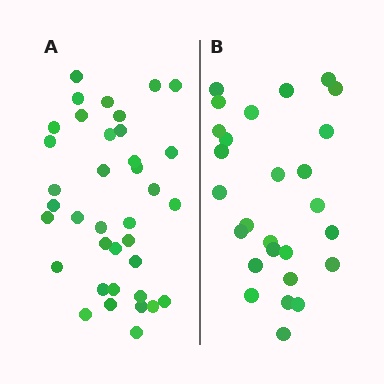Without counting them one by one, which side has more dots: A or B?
Region A (the left region) has more dots.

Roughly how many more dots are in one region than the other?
Region A has roughly 10 or so more dots than region B.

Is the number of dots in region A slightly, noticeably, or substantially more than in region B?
Region A has noticeably more, but not dramatically so. The ratio is roughly 1.4 to 1.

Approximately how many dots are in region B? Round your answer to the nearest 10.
About 30 dots. (The exact count is 27, which rounds to 30.)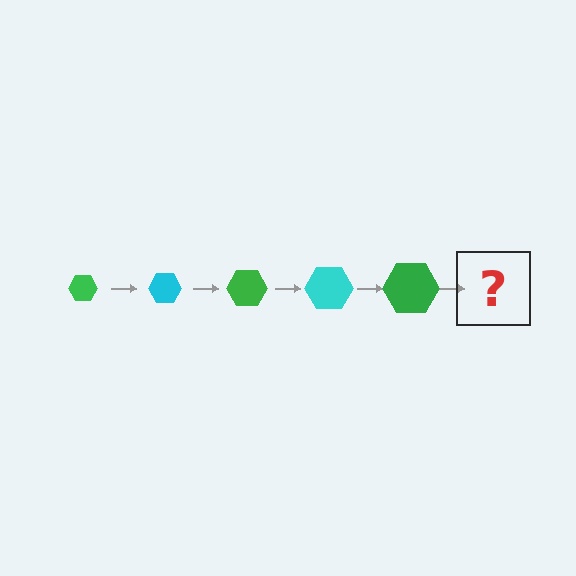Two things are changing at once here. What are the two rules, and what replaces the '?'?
The two rules are that the hexagon grows larger each step and the color cycles through green and cyan. The '?' should be a cyan hexagon, larger than the previous one.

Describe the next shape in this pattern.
It should be a cyan hexagon, larger than the previous one.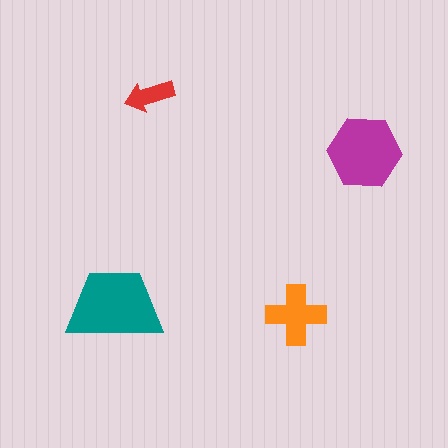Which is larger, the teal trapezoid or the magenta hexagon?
The teal trapezoid.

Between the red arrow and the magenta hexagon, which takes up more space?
The magenta hexagon.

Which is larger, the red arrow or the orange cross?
The orange cross.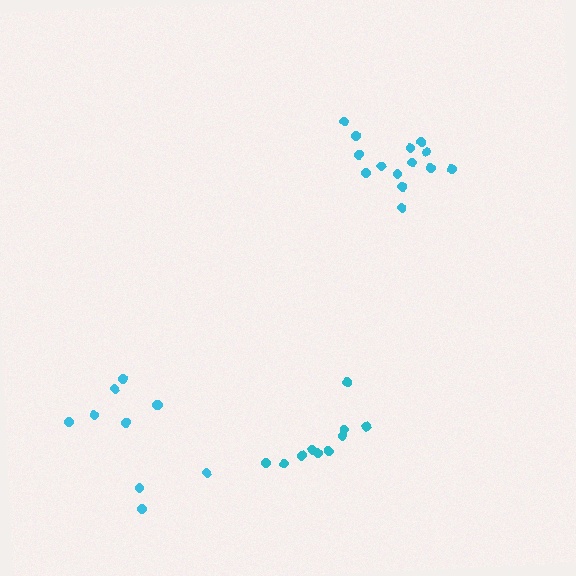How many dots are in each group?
Group 1: 14 dots, Group 2: 10 dots, Group 3: 10 dots (34 total).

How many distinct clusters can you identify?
There are 3 distinct clusters.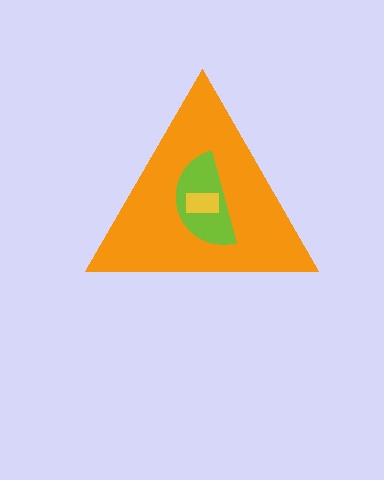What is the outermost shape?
The orange triangle.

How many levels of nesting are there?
3.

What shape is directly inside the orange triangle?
The lime semicircle.